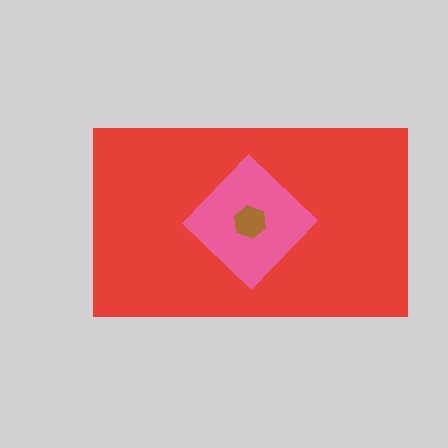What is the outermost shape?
The red rectangle.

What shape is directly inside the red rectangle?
The pink diamond.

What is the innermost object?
The brown hexagon.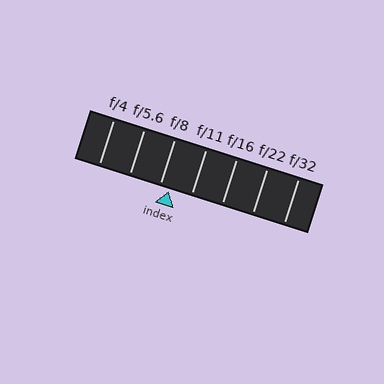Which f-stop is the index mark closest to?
The index mark is closest to f/8.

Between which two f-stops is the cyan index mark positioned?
The index mark is between f/8 and f/11.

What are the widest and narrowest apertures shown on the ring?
The widest aperture shown is f/4 and the narrowest is f/32.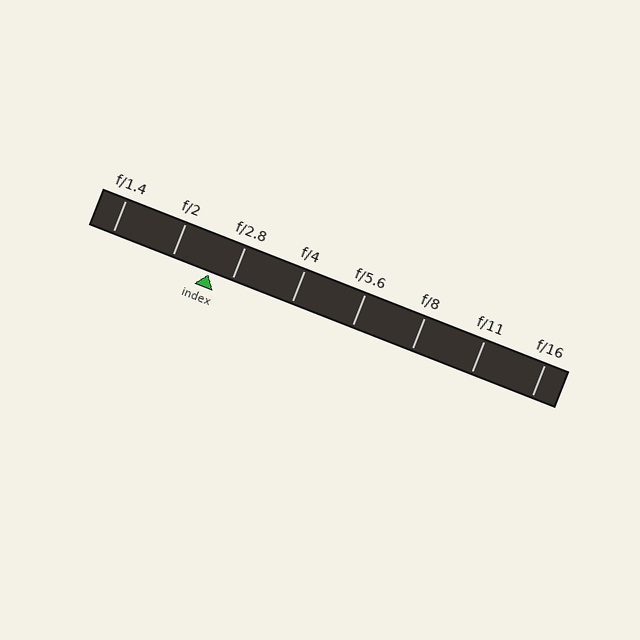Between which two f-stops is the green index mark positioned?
The index mark is between f/2 and f/2.8.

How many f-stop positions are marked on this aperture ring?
There are 8 f-stop positions marked.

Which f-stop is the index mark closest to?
The index mark is closest to f/2.8.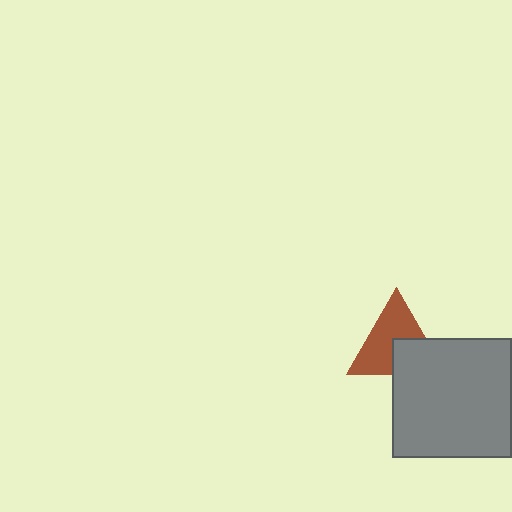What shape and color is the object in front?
The object in front is a gray square.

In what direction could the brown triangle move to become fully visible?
The brown triangle could move up. That would shift it out from behind the gray square entirely.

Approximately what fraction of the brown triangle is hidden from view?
Roughly 38% of the brown triangle is hidden behind the gray square.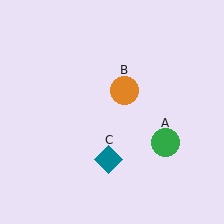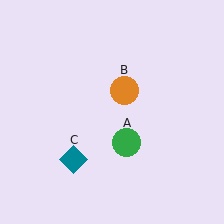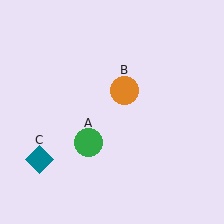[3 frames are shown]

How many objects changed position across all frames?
2 objects changed position: green circle (object A), teal diamond (object C).